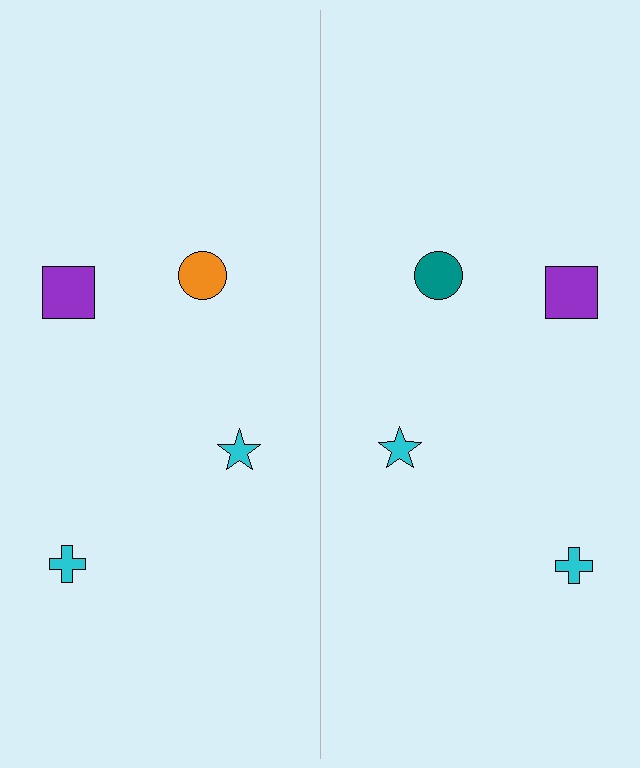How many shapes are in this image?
There are 8 shapes in this image.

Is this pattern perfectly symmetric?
No, the pattern is not perfectly symmetric. The teal circle on the right side breaks the symmetry — its mirror counterpart is orange.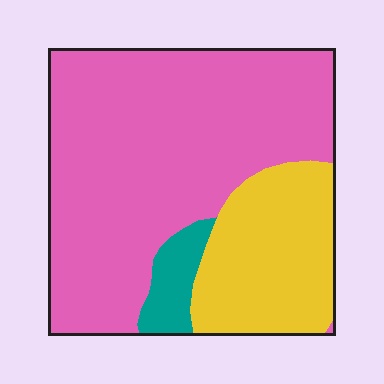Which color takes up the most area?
Pink, at roughly 70%.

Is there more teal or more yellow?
Yellow.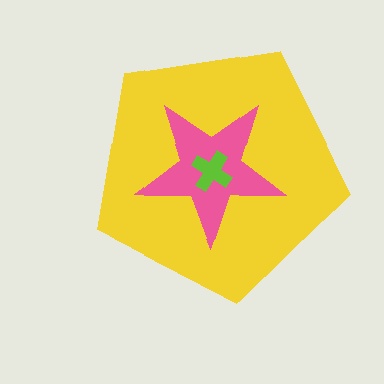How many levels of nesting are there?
3.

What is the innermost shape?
The lime cross.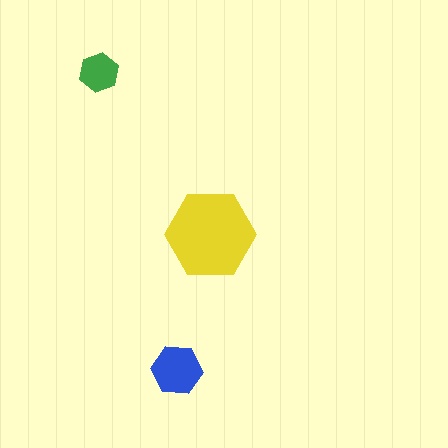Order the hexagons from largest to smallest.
the yellow one, the blue one, the green one.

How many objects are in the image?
There are 3 objects in the image.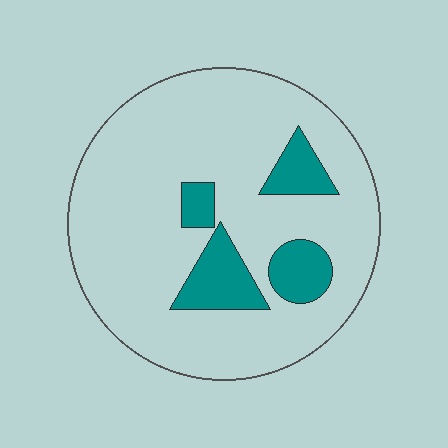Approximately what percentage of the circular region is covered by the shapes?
Approximately 15%.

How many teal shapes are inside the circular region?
4.